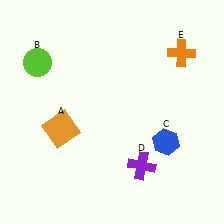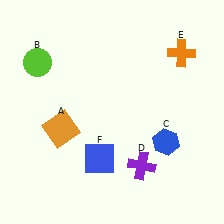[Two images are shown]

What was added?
A blue square (F) was added in Image 2.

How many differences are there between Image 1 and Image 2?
There is 1 difference between the two images.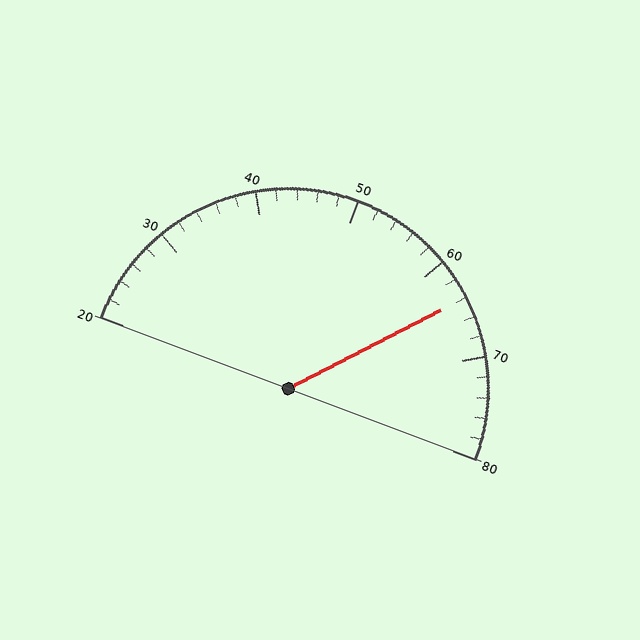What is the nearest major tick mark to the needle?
The nearest major tick mark is 60.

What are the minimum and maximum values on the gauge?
The gauge ranges from 20 to 80.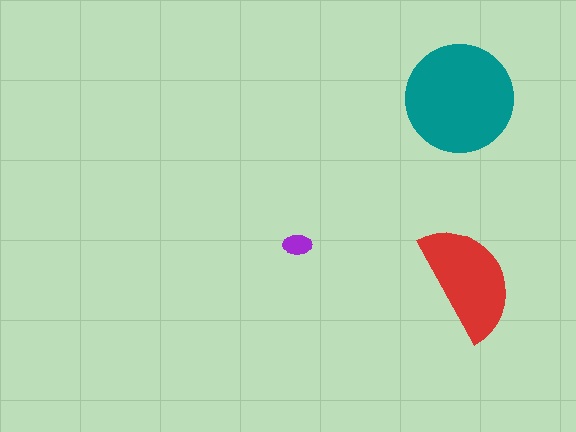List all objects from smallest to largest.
The purple ellipse, the red semicircle, the teal circle.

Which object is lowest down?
The red semicircle is bottommost.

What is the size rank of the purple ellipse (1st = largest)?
3rd.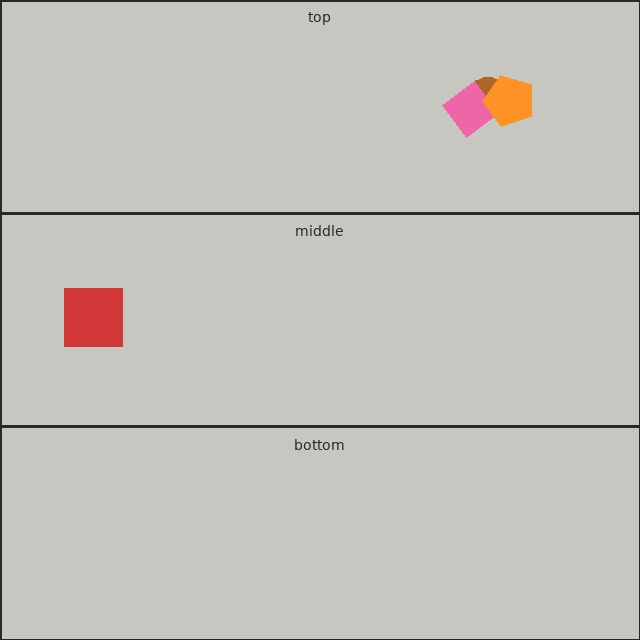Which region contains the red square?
The middle region.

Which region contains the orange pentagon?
The top region.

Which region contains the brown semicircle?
The top region.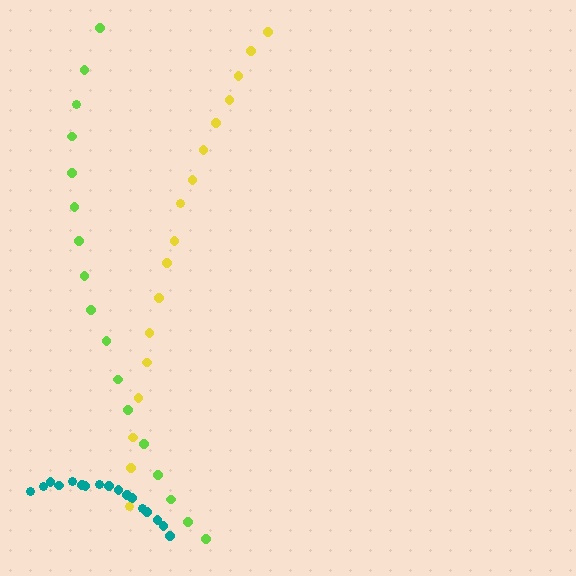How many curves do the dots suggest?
There are 3 distinct paths.